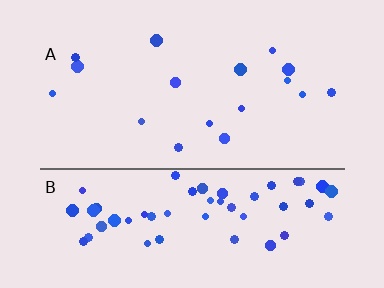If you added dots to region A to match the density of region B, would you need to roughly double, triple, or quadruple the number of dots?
Approximately quadruple.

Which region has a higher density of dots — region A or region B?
B (the bottom).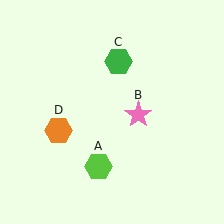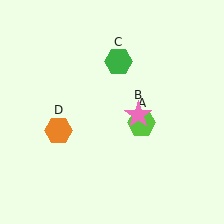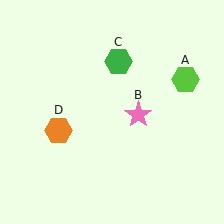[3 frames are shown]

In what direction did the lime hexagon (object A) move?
The lime hexagon (object A) moved up and to the right.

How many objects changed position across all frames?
1 object changed position: lime hexagon (object A).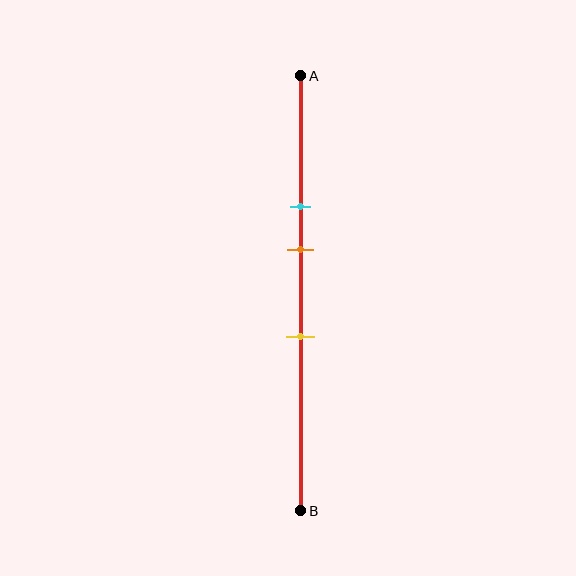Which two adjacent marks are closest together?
The cyan and orange marks are the closest adjacent pair.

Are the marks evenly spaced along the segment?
Yes, the marks are approximately evenly spaced.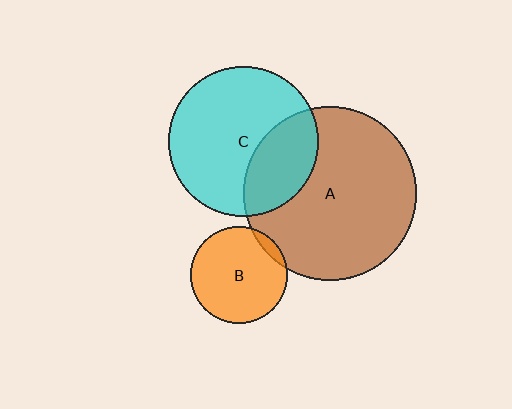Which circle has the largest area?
Circle A (brown).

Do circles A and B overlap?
Yes.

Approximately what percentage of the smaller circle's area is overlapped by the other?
Approximately 5%.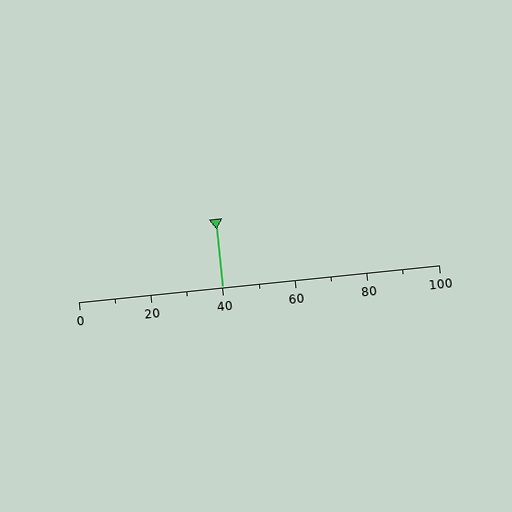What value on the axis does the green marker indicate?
The marker indicates approximately 40.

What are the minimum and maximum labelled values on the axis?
The axis runs from 0 to 100.